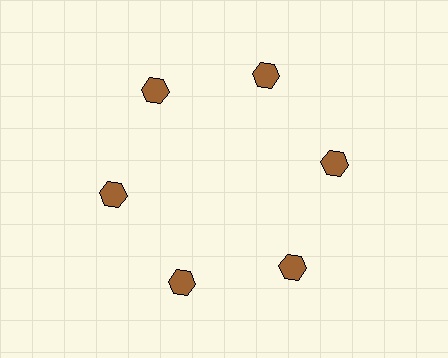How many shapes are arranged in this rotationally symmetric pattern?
There are 6 shapes, arranged in 6 groups of 1.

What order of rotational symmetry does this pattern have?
This pattern has 6-fold rotational symmetry.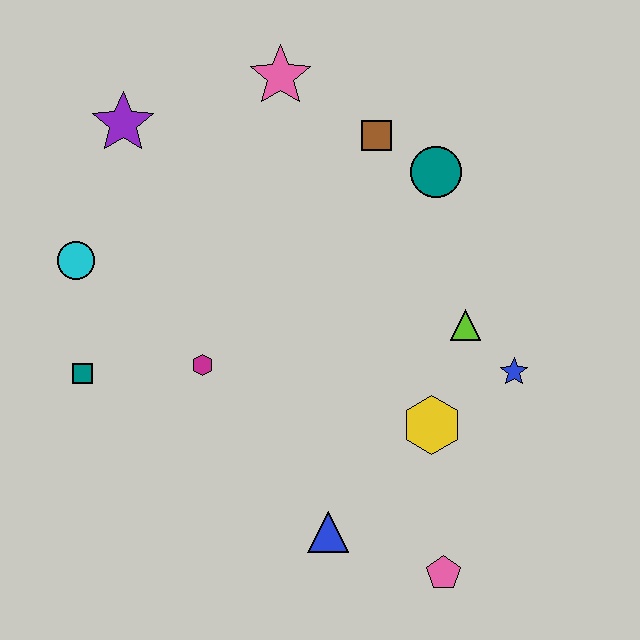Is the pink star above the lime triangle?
Yes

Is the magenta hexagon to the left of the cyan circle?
No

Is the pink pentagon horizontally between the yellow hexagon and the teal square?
No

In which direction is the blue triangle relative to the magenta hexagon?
The blue triangle is below the magenta hexagon.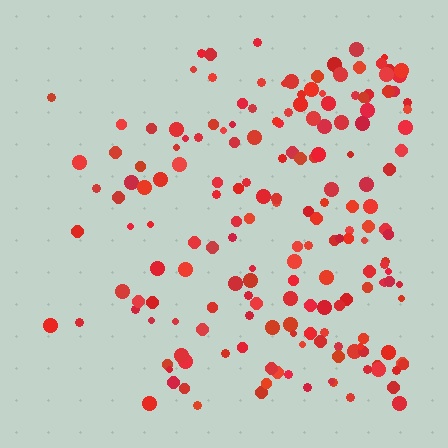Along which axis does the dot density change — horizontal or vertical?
Horizontal.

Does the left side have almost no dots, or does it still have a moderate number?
Still a moderate number, just noticeably fewer than the right.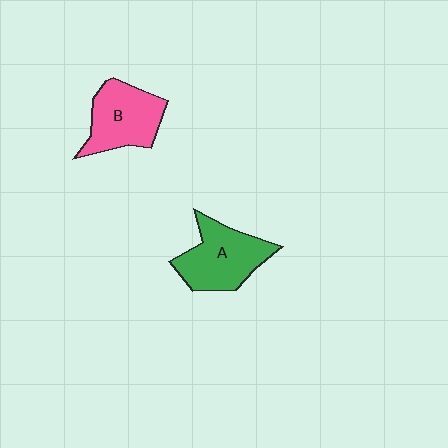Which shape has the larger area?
Shape A (green).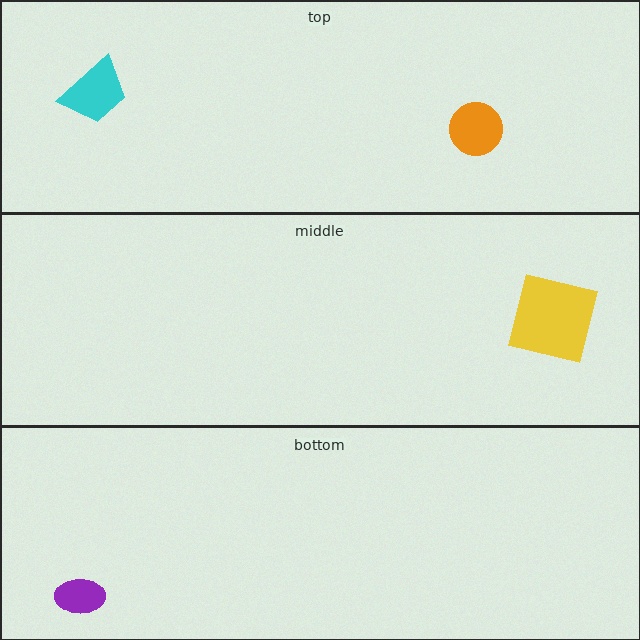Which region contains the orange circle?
The top region.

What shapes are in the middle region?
The yellow square.